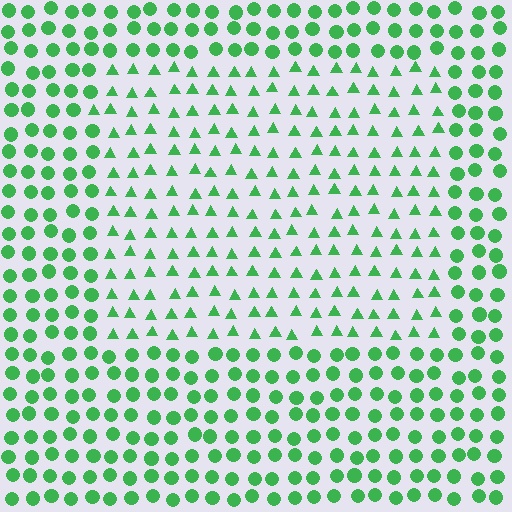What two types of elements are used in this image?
The image uses triangles inside the rectangle region and circles outside it.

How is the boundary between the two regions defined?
The boundary is defined by a change in element shape: triangles inside vs. circles outside. All elements share the same color and spacing.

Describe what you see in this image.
The image is filled with small green elements arranged in a uniform grid. A rectangle-shaped region contains triangles, while the surrounding area contains circles. The boundary is defined purely by the change in element shape.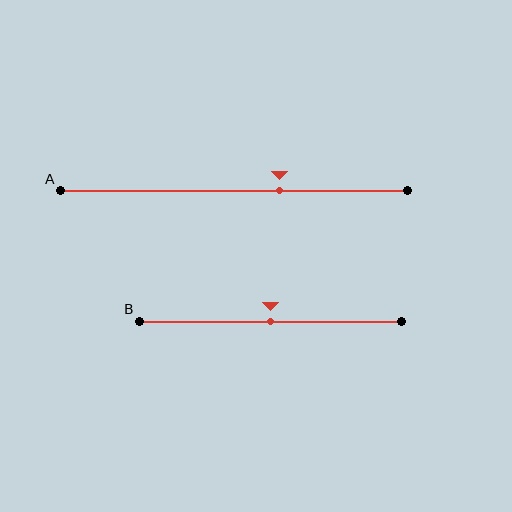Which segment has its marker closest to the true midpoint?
Segment B has its marker closest to the true midpoint.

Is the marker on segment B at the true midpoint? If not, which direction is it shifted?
Yes, the marker on segment B is at the true midpoint.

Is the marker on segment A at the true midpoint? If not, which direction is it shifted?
No, the marker on segment A is shifted to the right by about 13% of the segment length.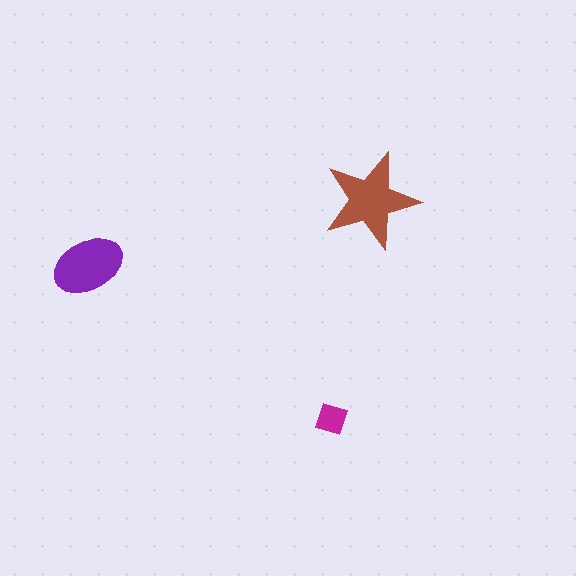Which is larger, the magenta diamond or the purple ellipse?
The purple ellipse.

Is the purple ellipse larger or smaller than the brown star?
Smaller.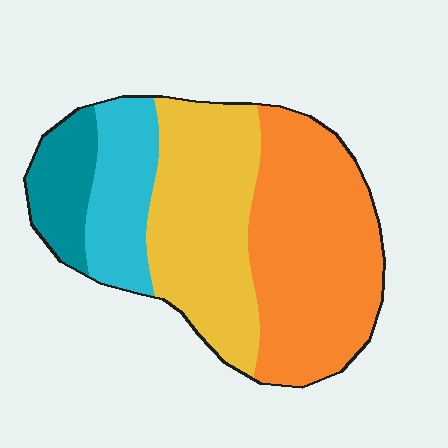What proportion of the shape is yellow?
Yellow covers around 35% of the shape.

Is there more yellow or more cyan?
Yellow.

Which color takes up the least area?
Teal, at roughly 10%.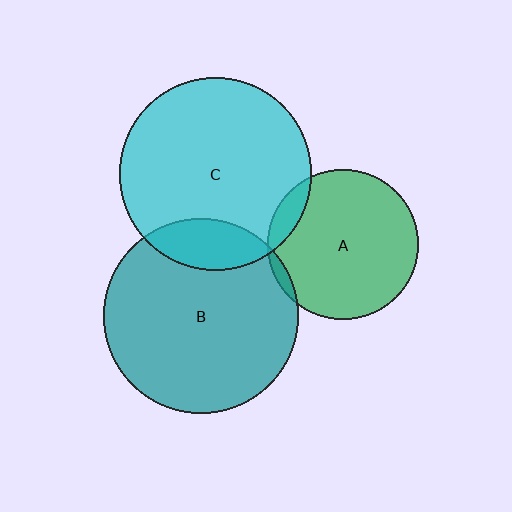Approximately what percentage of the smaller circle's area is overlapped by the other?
Approximately 10%.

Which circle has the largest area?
Circle B (teal).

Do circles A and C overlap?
Yes.